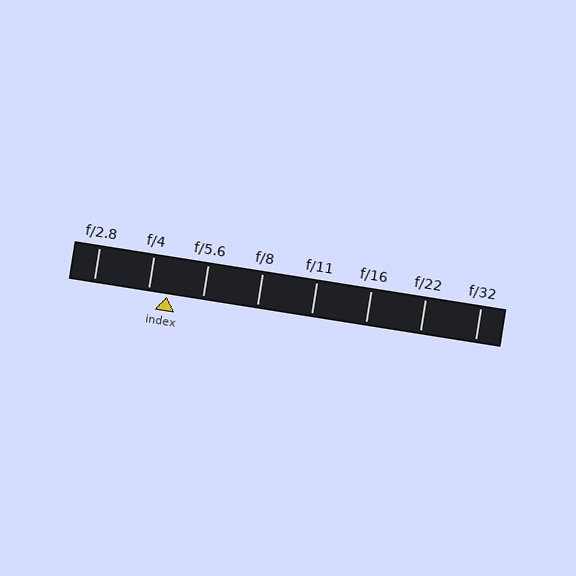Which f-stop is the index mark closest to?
The index mark is closest to f/4.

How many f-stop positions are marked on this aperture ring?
There are 8 f-stop positions marked.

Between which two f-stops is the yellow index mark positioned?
The index mark is between f/4 and f/5.6.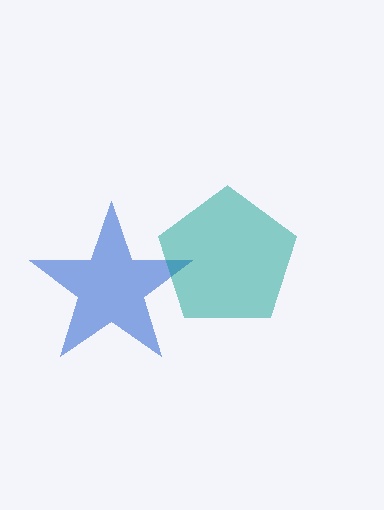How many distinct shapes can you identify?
There are 2 distinct shapes: a blue star, a teal pentagon.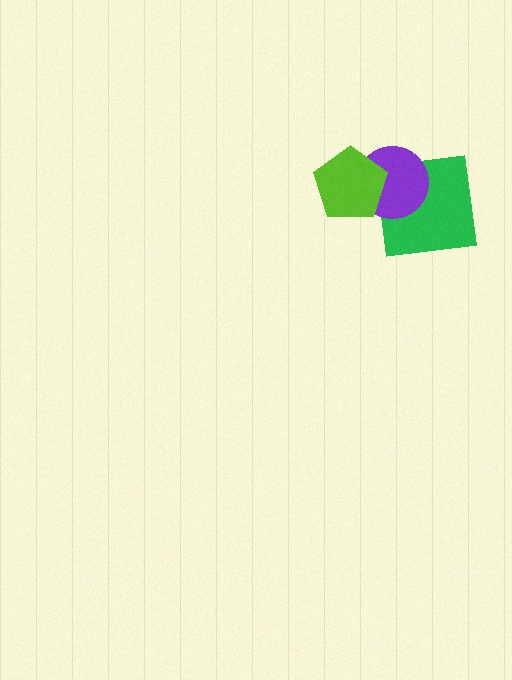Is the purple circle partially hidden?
Yes, it is partially covered by another shape.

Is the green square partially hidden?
Yes, it is partially covered by another shape.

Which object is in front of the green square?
The purple circle is in front of the green square.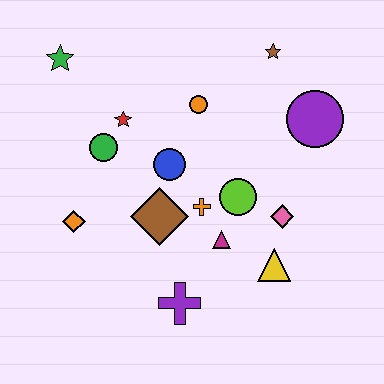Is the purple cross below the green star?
Yes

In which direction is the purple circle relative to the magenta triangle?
The purple circle is above the magenta triangle.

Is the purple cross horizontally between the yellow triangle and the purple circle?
No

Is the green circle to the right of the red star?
No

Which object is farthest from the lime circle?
The green star is farthest from the lime circle.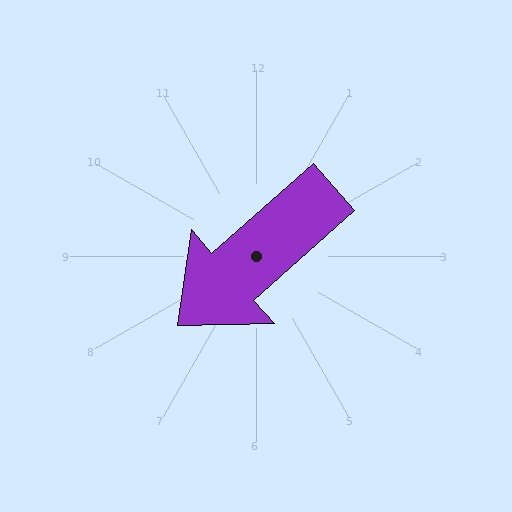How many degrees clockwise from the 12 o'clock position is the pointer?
Approximately 228 degrees.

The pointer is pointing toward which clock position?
Roughly 8 o'clock.